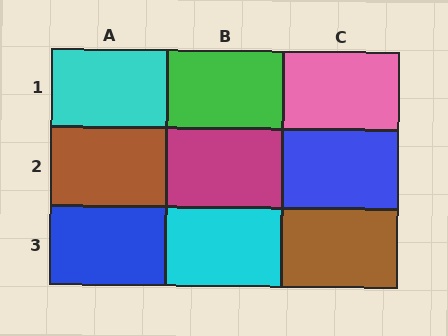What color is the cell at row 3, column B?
Cyan.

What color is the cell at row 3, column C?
Brown.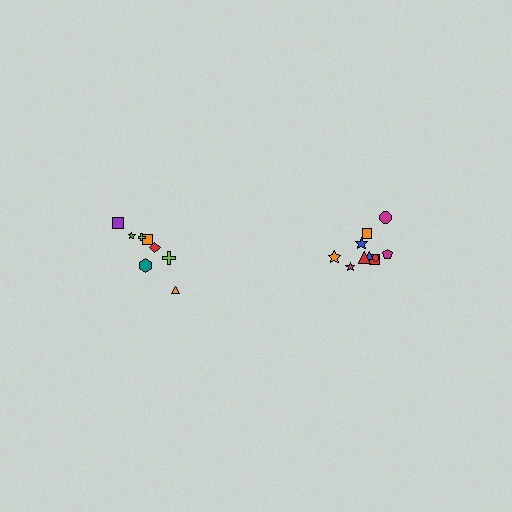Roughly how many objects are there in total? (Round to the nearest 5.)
Roughly 20 objects in total.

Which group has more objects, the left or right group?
The right group.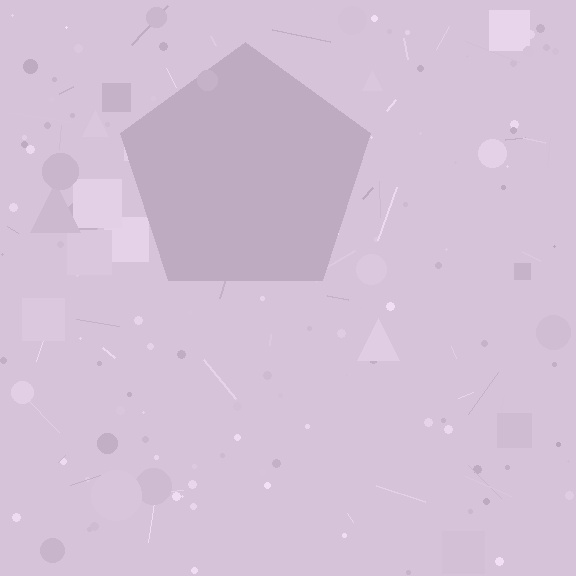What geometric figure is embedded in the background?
A pentagon is embedded in the background.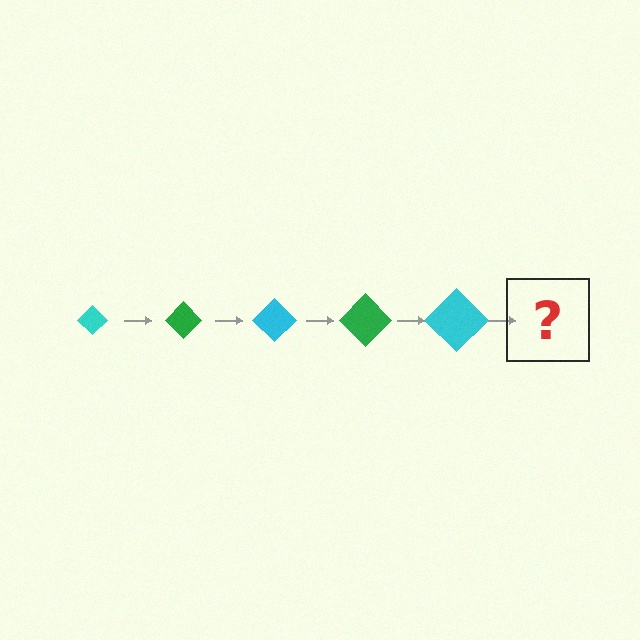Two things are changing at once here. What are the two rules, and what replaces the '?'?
The two rules are that the diamond grows larger each step and the color cycles through cyan and green. The '?' should be a green diamond, larger than the previous one.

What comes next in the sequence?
The next element should be a green diamond, larger than the previous one.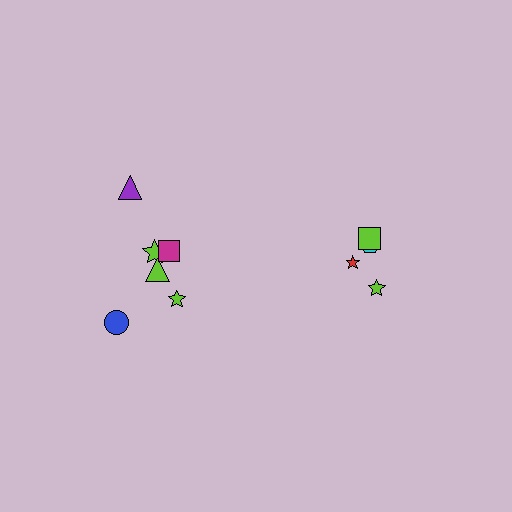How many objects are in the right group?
There are 4 objects.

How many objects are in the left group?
There are 6 objects.